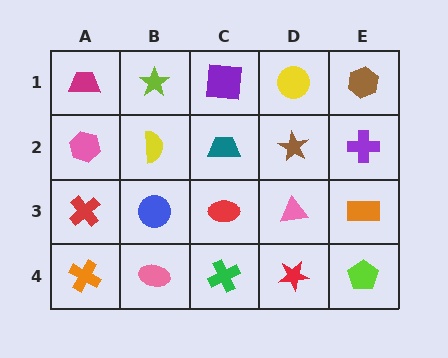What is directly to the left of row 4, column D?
A green cross.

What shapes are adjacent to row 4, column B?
A blue circle (row 3, column B), an orange cross (row 4, column A), a green cross (row 4, column C).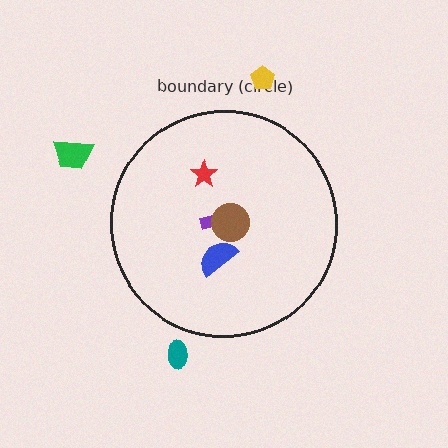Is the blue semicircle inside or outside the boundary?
Inside.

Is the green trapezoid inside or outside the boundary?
Outside.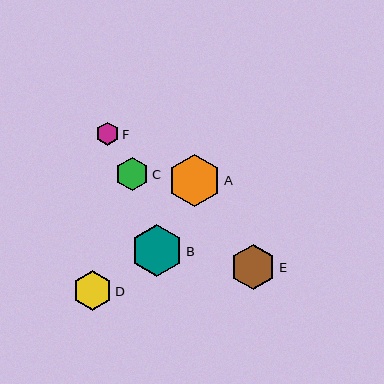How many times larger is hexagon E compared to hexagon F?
Hexagon E is approximately 2.0 times the size of hexagon F.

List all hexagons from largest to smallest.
From largest to smallest: A, B, E, D, C, F.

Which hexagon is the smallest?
Hexagon F is the smallest with a size of approximately 23 pixels.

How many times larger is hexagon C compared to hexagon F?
Hexagon C is approximately 1.5 times the size of hexagon F.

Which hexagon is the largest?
Hexagon A is the largest with a size of approximately 53 pixels.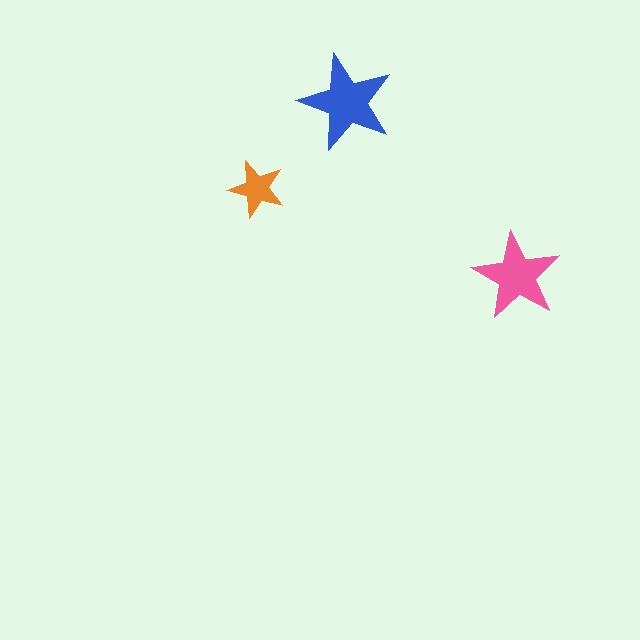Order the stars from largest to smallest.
the blue one, the pink one, the orange one.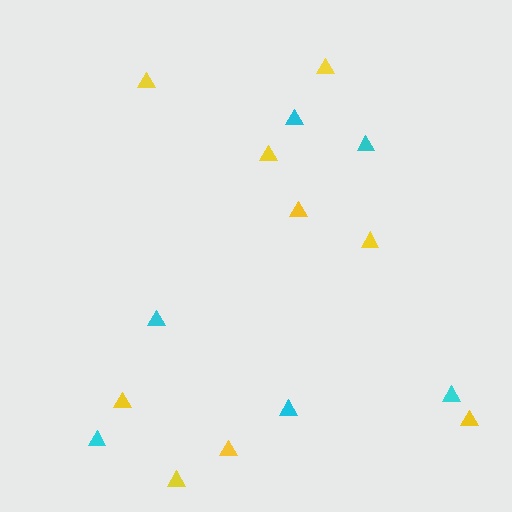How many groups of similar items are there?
There are 2 groups: one group of cyan triangles (6) and one group of yellow triangles (9).